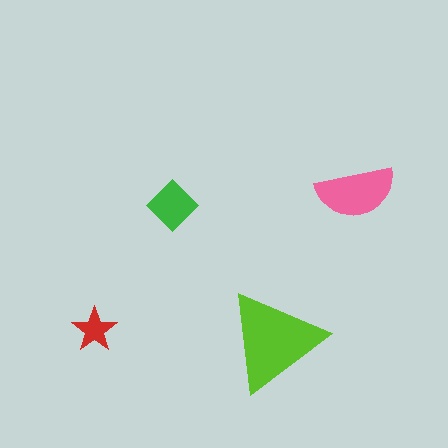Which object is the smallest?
The red star.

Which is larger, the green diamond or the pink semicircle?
The pink semicircle.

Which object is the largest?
The lime triangle.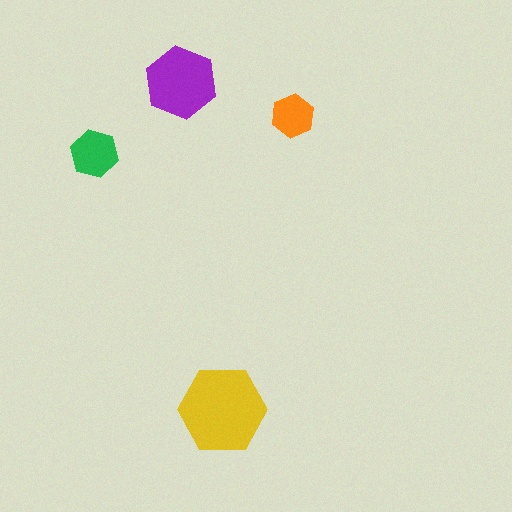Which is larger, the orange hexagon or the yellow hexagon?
The yellow one.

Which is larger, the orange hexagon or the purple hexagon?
The purple one.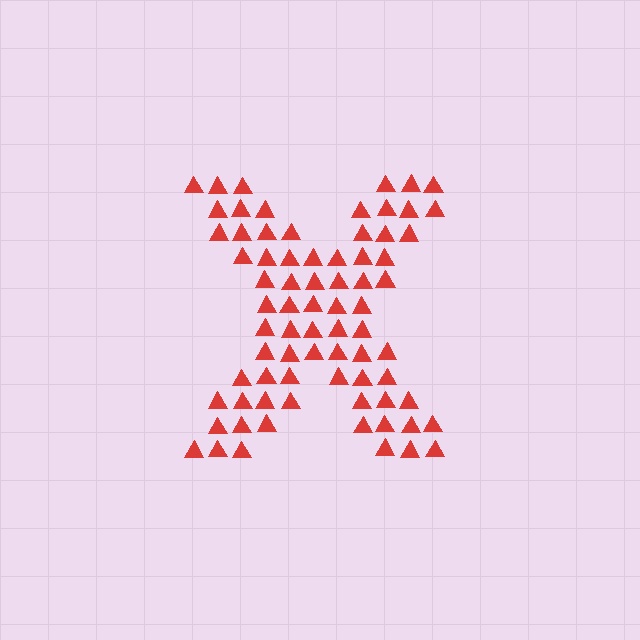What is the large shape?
The large shape is the letter X.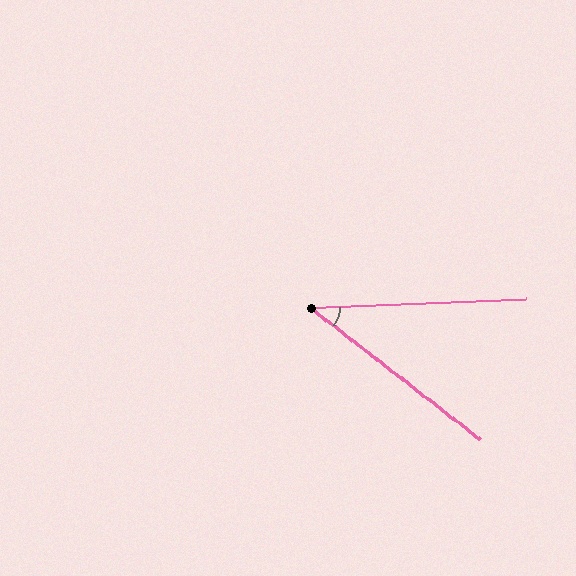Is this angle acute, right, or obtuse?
It is acute.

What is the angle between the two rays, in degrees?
Approximately 40 degrees.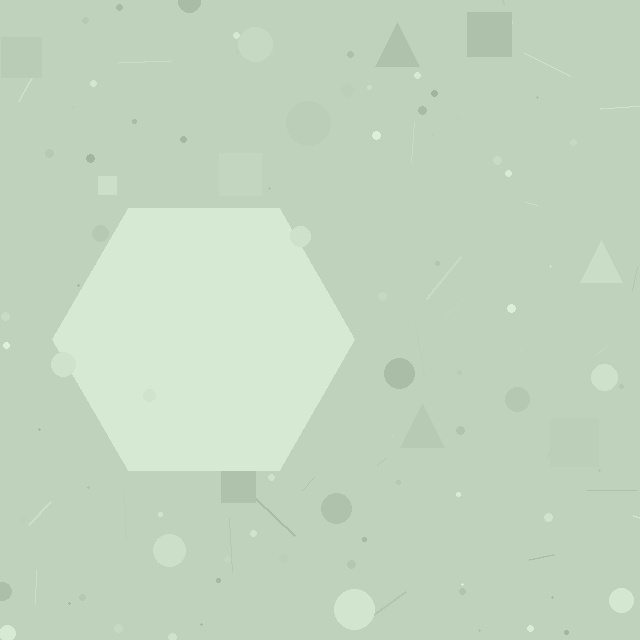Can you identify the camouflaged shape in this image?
The camouflaged shape is a hexagon.